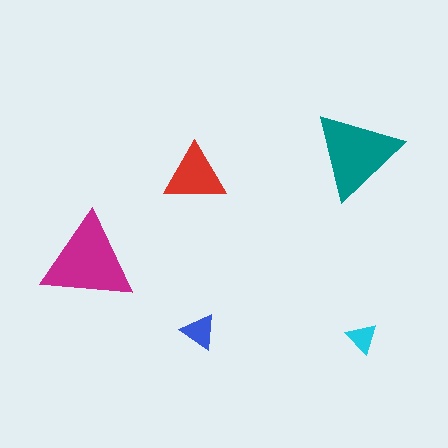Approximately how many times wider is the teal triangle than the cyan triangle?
About 3 times wider.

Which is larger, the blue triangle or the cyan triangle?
The blue one.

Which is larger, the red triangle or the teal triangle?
The teal one.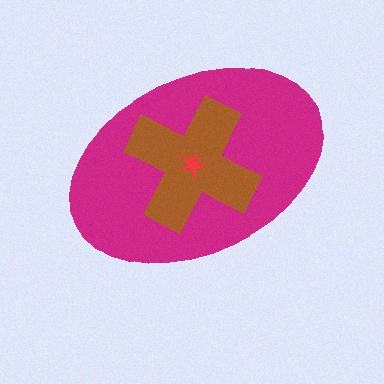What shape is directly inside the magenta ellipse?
The brown cross.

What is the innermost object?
The red star.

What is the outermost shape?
The magenta ellipse.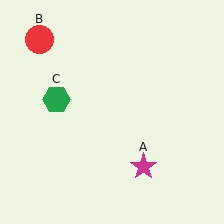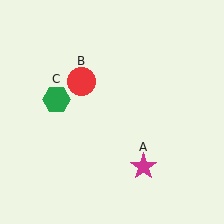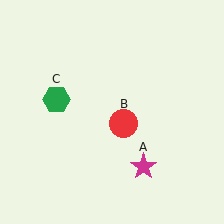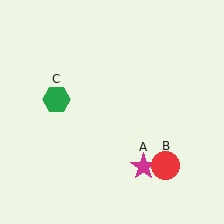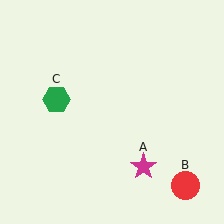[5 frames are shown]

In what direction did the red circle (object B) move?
The red circle (object B) moved down and to the right.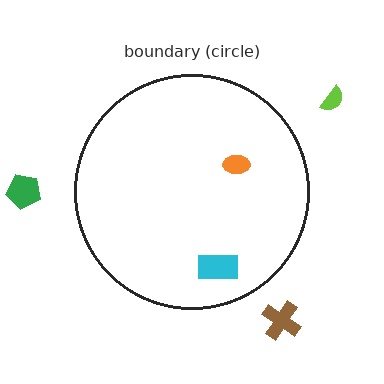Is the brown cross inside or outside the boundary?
Outside.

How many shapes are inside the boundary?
2 inside, 3 outside.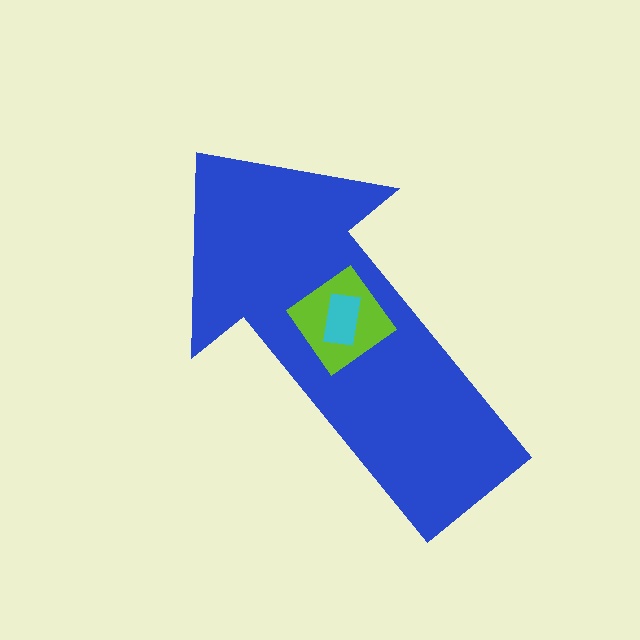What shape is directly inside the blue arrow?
The lime diamond.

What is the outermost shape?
The blue arrow.